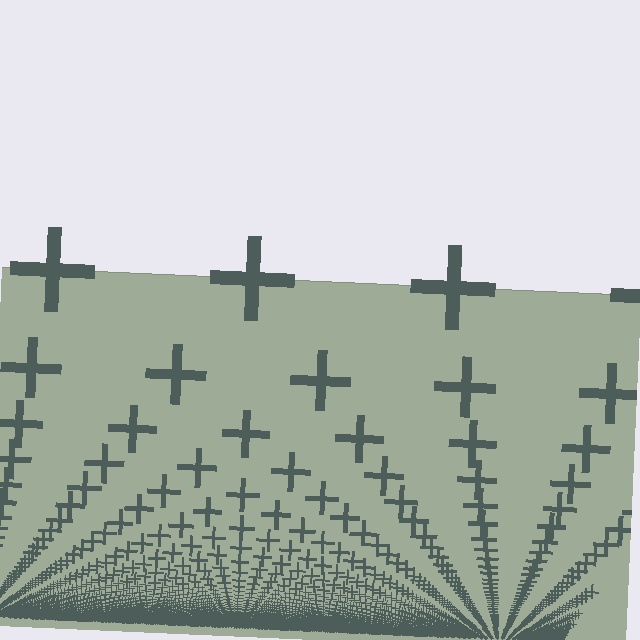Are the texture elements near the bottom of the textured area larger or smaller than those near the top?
Smaller. The gradient is inverted — elements near the bottom are smaller and denser.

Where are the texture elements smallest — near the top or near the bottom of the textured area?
Near the bottom.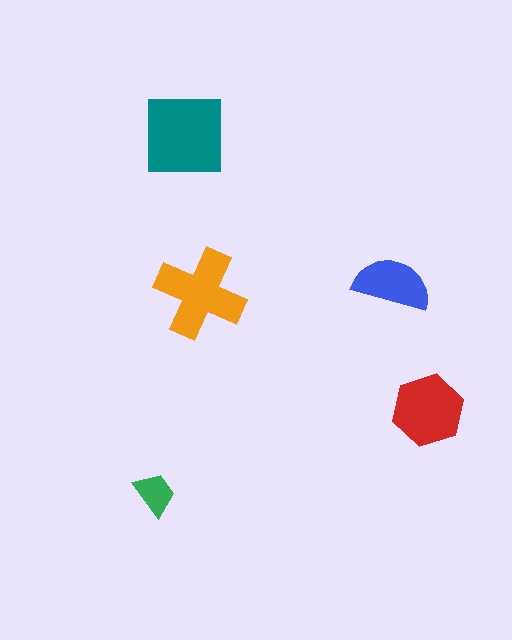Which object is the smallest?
The green trapezoid.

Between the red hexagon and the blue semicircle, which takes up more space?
The red hexagon.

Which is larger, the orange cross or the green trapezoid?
The orange cross.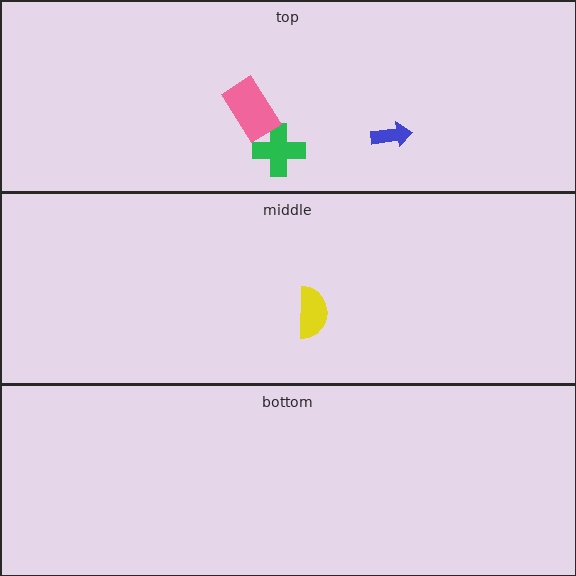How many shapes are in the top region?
3.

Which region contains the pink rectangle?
The top region.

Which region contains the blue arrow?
The top region.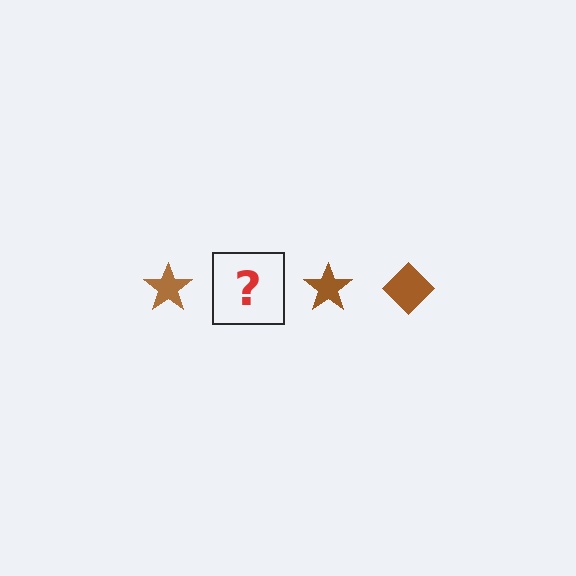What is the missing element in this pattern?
The missing element is a brown diamond.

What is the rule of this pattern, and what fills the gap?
The rule is that the pattern cycles through star, diamond shapes in brown. The gap should be filled with a brown diamond.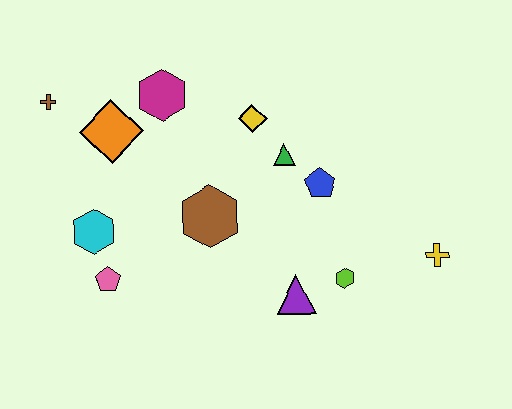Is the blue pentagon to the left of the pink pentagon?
No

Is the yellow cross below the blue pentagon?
Yes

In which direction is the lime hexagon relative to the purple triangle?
The lime hexagon is to the right of the purple triangle.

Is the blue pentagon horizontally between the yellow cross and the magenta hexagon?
Yes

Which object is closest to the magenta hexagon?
The orange diamond is closest to the magenta hexagon.